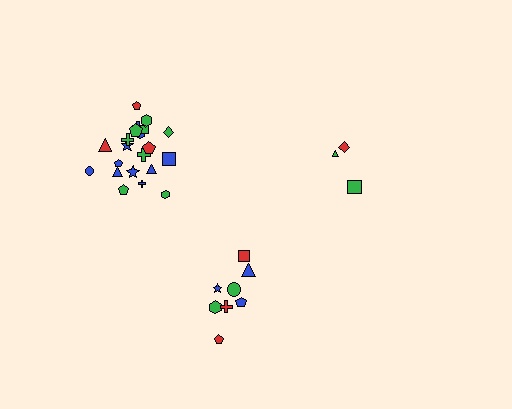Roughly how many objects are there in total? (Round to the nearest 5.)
Roughly 35 objects in total.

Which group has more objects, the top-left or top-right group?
The top-left group.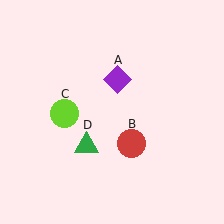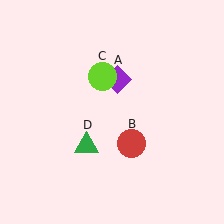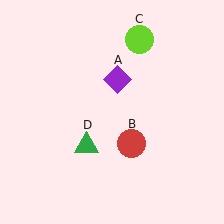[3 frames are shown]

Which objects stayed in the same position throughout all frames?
Purple diamond (object A) and red circle (object B) and green triangle (object D) remained stationary.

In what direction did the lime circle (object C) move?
The lime circle (object C) moved up and to the right.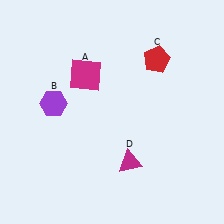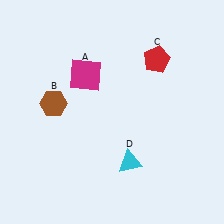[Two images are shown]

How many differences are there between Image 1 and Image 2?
There are 2 differences between the two images.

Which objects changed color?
B changed from purple to brown. D changed from magenta to cyan.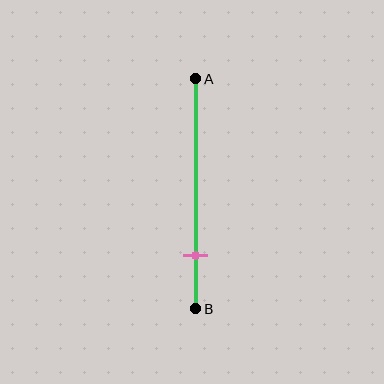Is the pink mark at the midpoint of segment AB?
No, the mark is at about 75% from A, not at the 50% midpoint.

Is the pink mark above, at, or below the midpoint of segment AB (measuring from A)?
The pink mark is below the midpoint of segment AB.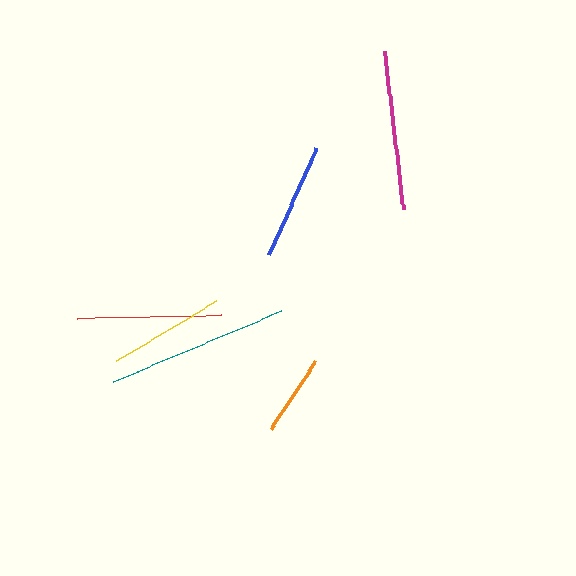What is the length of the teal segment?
The teal segment is approximately 183 pixels long.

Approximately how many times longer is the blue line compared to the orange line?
The blue line is approximately 1.4 times the length of the orange line.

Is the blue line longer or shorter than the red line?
The red line is longer than the blue line.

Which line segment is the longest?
The teal line is the longest at approximately 183 pixels.